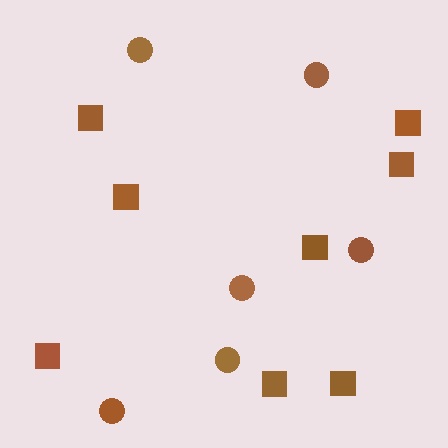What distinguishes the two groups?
There are 2 groups: one group of circles (6) and one group of squares (8).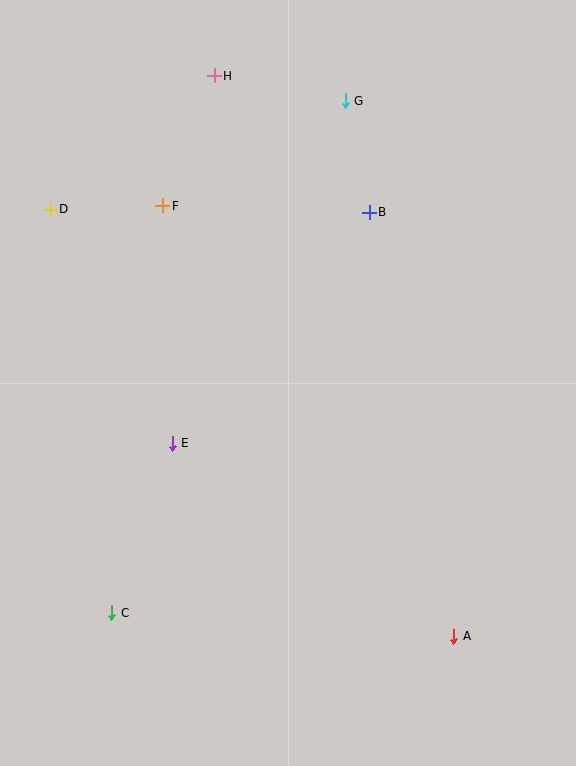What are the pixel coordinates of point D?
Point D is at (50, 209).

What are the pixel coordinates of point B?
Point B is at (369, 212).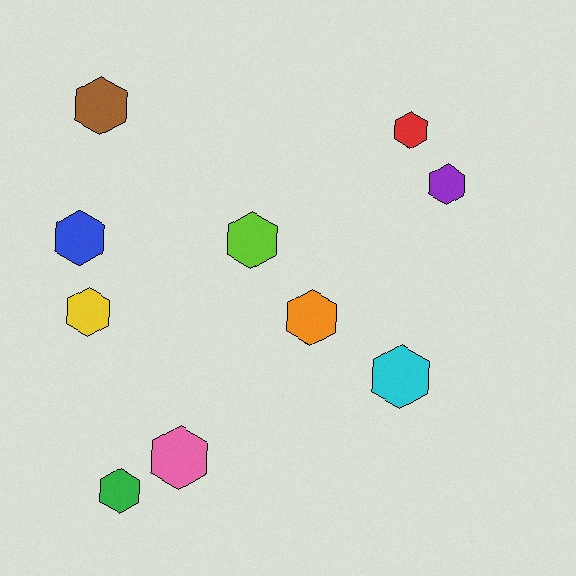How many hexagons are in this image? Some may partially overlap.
There are 10 hexagons.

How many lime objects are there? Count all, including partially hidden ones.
There is 1 lime object.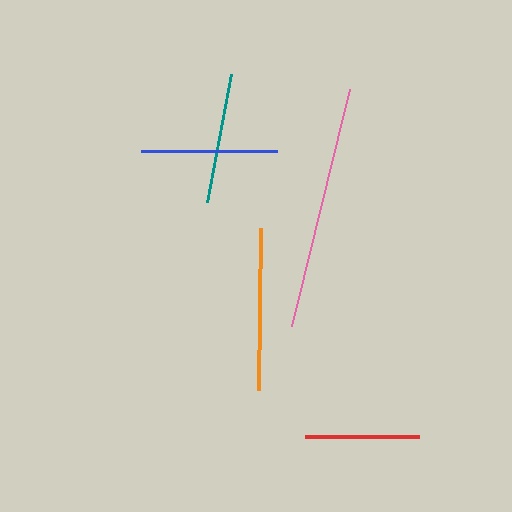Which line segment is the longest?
The pink line is the longest at approximately 244 pixels.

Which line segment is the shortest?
The red line is the shortest at approximately 115 pixels.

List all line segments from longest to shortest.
From longest to shortest: pink, orange, blue, teal, red.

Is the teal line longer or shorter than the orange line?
The orange line is longer than the teal line.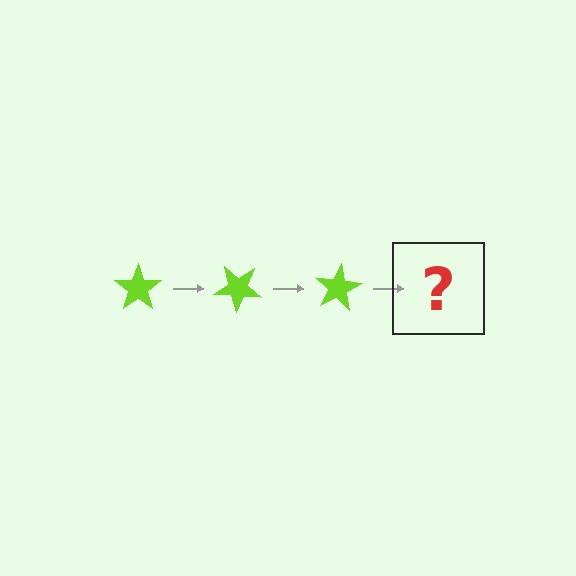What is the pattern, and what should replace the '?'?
The pattern is that the star rotates 40 degrees each step. The '?' should be a lime star rotated 120 degrees.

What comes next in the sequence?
The next element should be a lime star rotated 120 degrees.